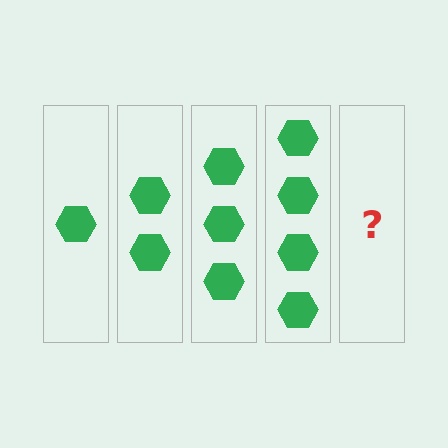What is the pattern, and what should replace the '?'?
The pattern is that each step adds one more hexagon. The '?' should be 5 hexagons.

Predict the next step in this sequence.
The next step is 5 hexagons.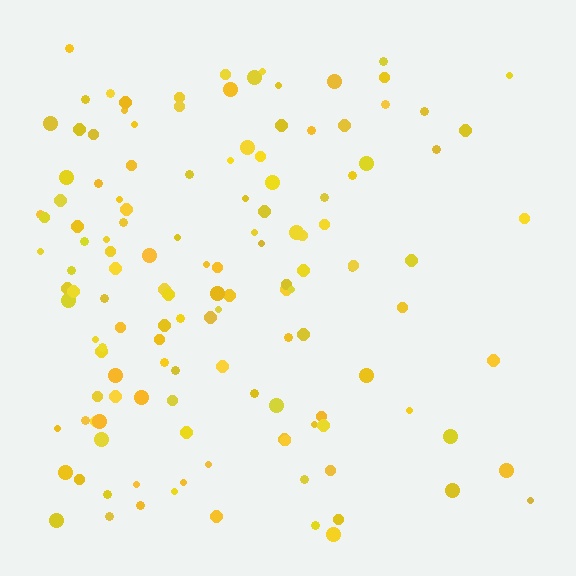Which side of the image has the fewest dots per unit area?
The right.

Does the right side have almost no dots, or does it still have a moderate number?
Still a moderate number, just noticeably fewer than the left.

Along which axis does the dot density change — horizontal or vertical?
Horizontal.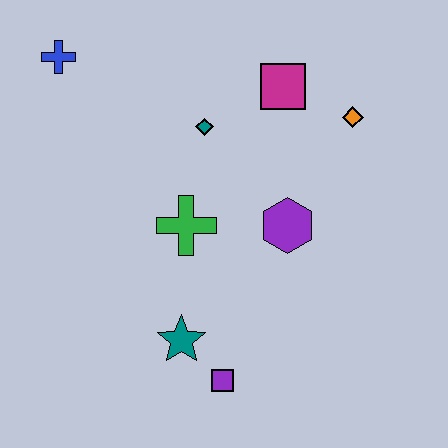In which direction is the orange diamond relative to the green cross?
The orange diamond is to the right of the green cross.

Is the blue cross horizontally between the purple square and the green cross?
No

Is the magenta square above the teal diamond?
Yes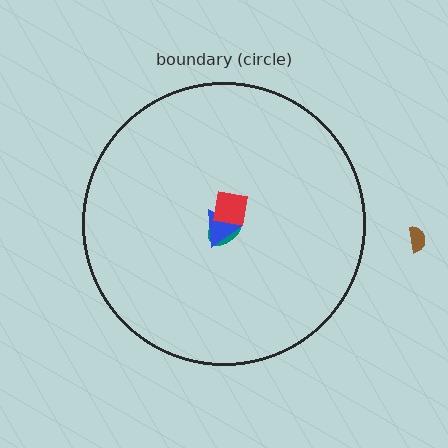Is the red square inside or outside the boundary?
Inside.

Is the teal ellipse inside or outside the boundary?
Inside.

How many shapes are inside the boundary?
3 inside, 1 outside.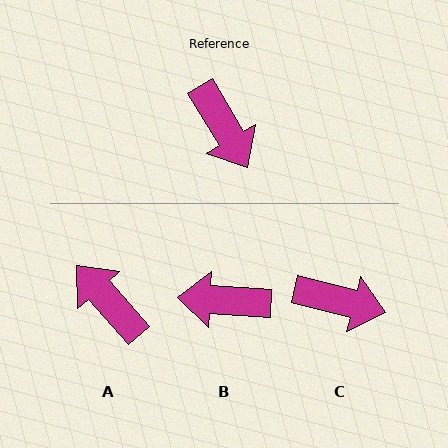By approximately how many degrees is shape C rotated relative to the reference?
Approximately 45 degrees counter-clockwise.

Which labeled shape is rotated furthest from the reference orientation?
A, about 169 degrees away.